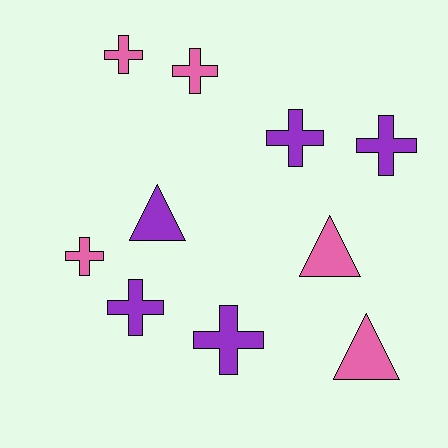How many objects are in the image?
There are 10 objects.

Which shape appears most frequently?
Cross, with 7 objects.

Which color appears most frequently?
Pink, with 5 objects.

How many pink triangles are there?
There are 2 pink triangles.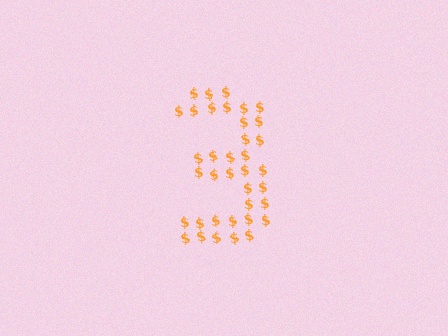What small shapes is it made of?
It is made of small dollar signs.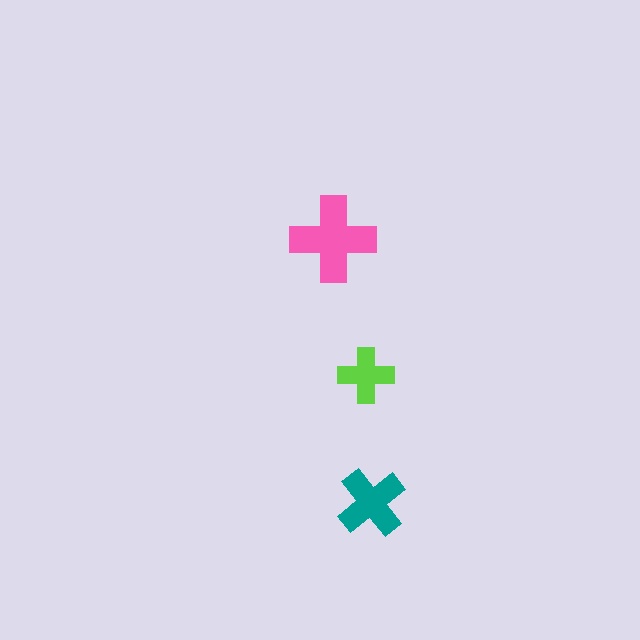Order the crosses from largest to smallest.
the pink one, the teal one, the lime one.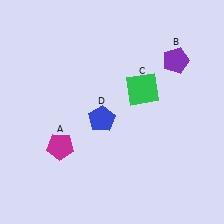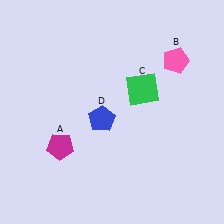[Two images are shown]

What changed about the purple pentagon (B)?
In Image 1, B is purple. In Image 2, it changed to pink.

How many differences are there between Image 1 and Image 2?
There is 1 difference between the two images.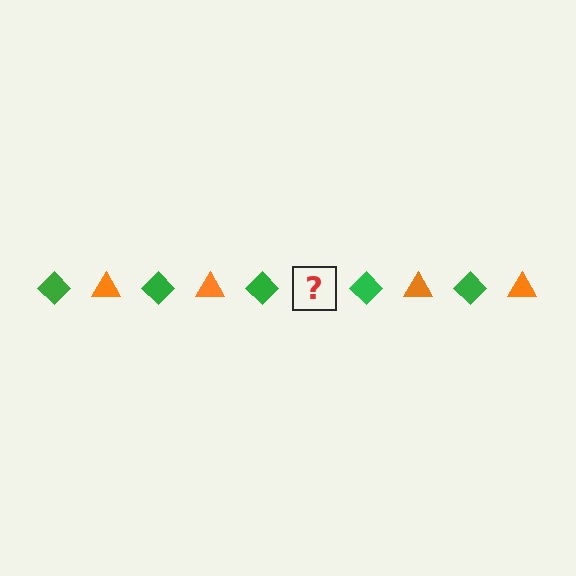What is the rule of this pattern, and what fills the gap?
The rule is that the pattern alternates between green diamond and orange triangle. The gap should be filled with an orange triangle.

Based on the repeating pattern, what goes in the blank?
The blank should be an orange triangle.